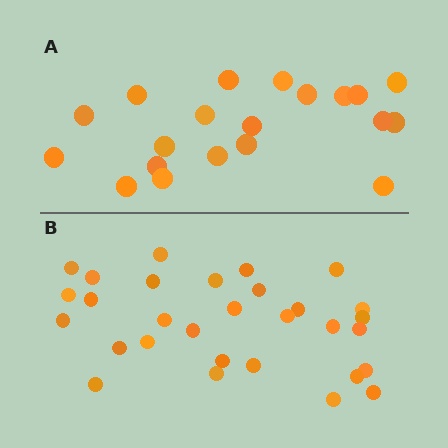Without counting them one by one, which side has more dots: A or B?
Region B (the bottom region) has more dots.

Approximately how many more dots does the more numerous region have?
Region B has roughly 10 or so more dots than region A.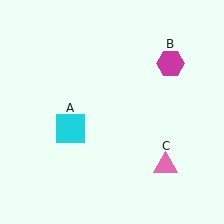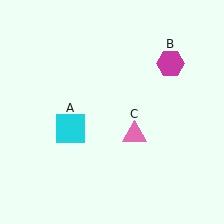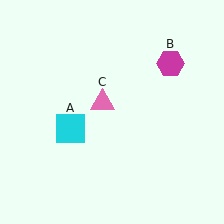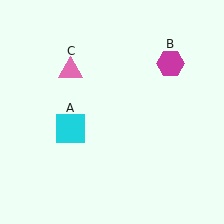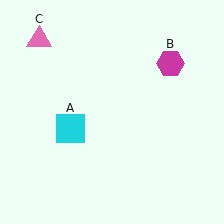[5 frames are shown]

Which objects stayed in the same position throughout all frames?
Cyan square (object A) and magenta hexagon (object B) remained stationary.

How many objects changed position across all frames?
1 object changed position: pink triangle (object C).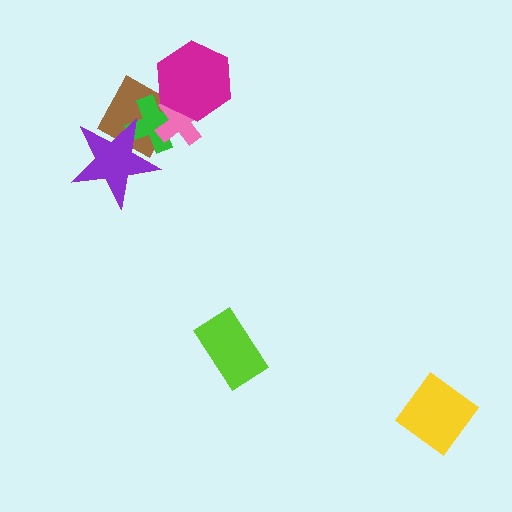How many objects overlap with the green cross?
4 objects overlap with the green cross.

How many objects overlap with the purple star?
2 objects overlap with the purple star.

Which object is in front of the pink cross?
The magenta hexagon is in front of the pink cross.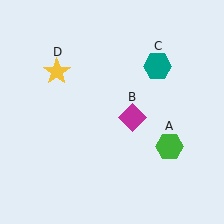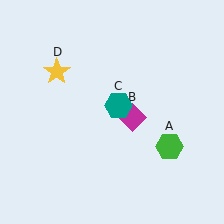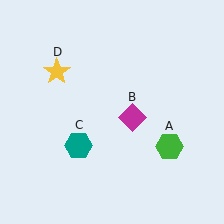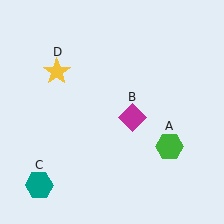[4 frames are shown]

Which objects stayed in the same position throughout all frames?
Green hexagon (object A) and magenta diamond (object B) and yellow star (object D) remained stationary.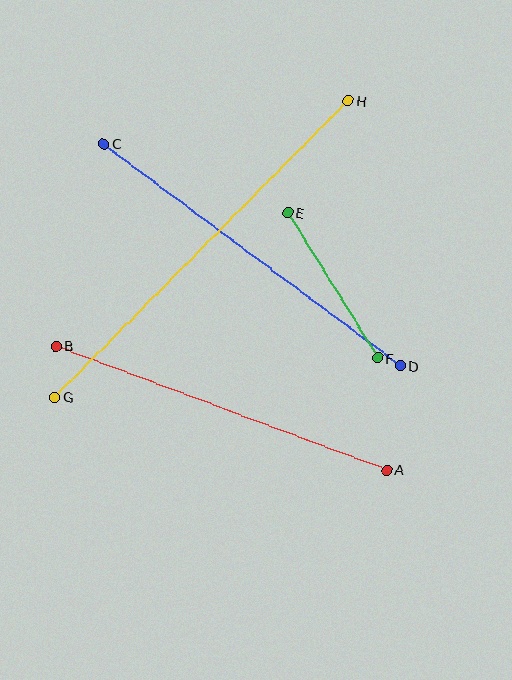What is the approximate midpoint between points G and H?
The midpoint is at approximately (201, 249) pixels.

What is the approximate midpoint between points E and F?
The midpoint is at approximately (333, 285) pixels.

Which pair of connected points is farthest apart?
Points G and H are farthest apart.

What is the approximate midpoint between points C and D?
The midpoint is at approximately (252, 255) pixels.